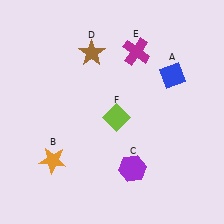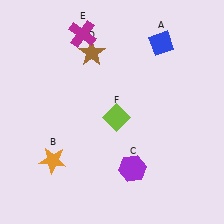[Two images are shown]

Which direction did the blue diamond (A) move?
The blue diamond (A) moved up.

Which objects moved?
The objects that moved are: the blue diamond (A), the magenta cross (E).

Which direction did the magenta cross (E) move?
The magenta cross (E) moved left.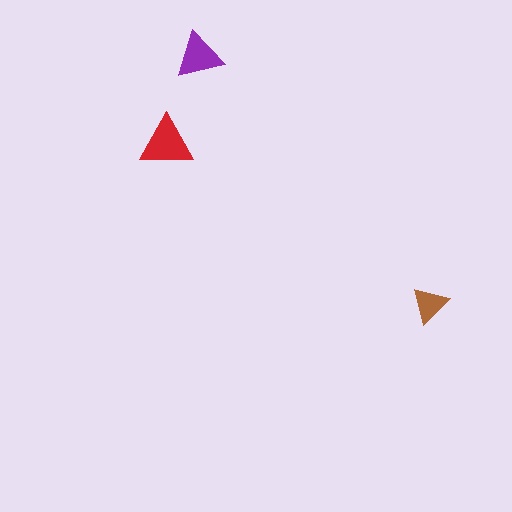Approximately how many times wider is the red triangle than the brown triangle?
About 1.5 times wider.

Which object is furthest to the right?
The brown triangle is rightmost.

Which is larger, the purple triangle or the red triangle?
The red one.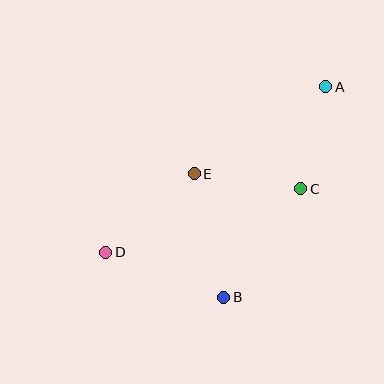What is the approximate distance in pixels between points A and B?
The distance between A and B is approximately 234 pixels.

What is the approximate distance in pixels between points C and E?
The distance between C and E is approximately 107 pixels.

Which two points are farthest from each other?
Points A and D are farthest from each other.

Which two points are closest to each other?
Points A and C are closest to each other.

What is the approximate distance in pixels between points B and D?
The distance between B and D is approximately 126 pixels.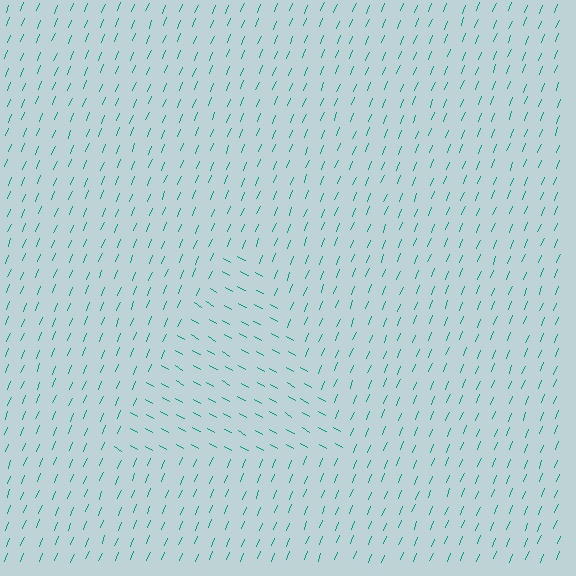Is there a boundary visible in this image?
Yes, there is a texture boundary formed by a change in line orientation.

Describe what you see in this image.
The image is filled with small teal line segments. A triangle region in the image has lines oriented differently from the surrounding lines, creating a visible texture boundary.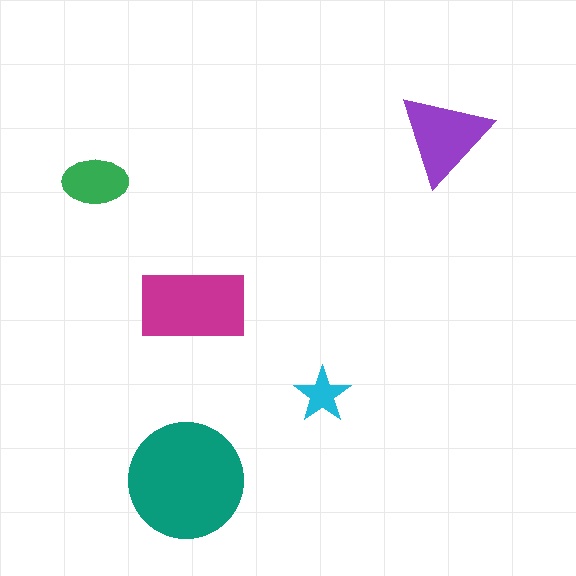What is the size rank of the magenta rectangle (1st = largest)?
2nd.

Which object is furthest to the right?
The purple triangle is rightmost.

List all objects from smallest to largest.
The cyan star, the green ellipse, the purple triangle, the magenta rectangle, the teal circle.